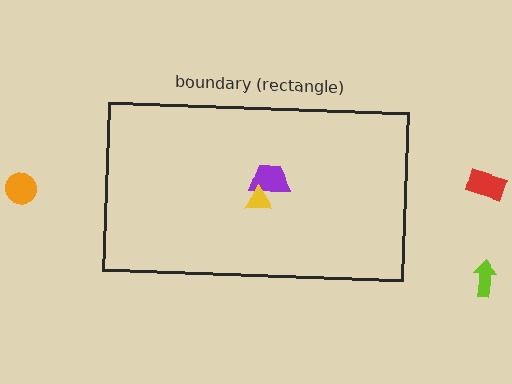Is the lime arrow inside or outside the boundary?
Outside.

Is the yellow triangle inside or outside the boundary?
Inside.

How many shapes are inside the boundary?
2 inside, 3 outside.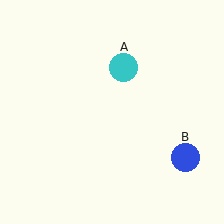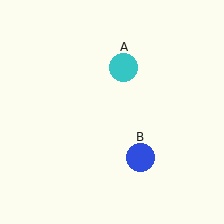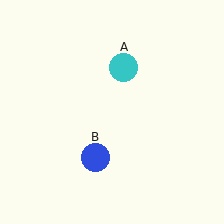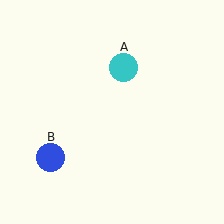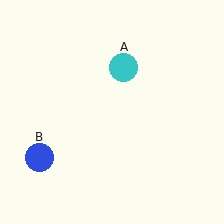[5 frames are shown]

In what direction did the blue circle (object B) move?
The blue circle (object B) moved left.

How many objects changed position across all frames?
1 object changed position: blue circle (object B).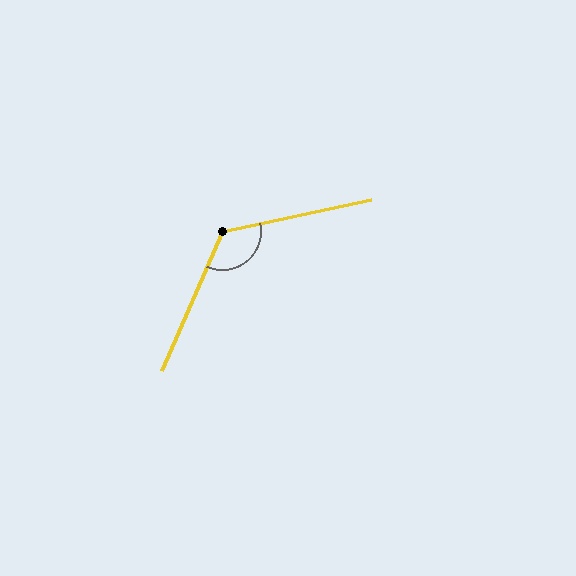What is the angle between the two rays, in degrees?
Approximately 125 degrees.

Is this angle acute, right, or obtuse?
It is obtuse.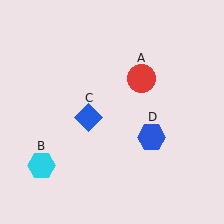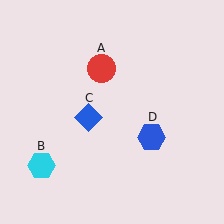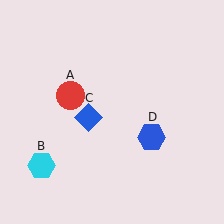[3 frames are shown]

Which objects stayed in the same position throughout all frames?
Cyan hexagon (object B) and blue diamond (object C) and blue hexagon (object D) remained stationary.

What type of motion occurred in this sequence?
The red circle (object A) rotated counterclockwise around the center of the scene.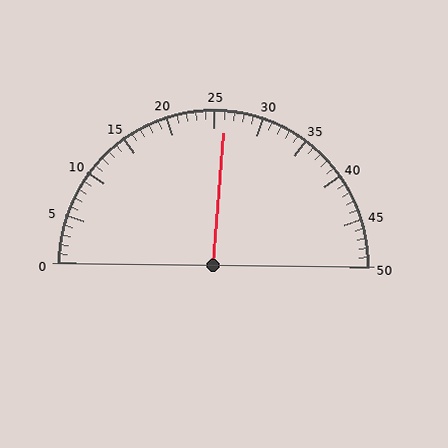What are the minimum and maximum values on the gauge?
The gauge ranges from 0 to 50.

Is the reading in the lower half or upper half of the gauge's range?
The reading is in the upper half of the range (0 to 50).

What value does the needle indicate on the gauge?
The needle indicates approximately 26.